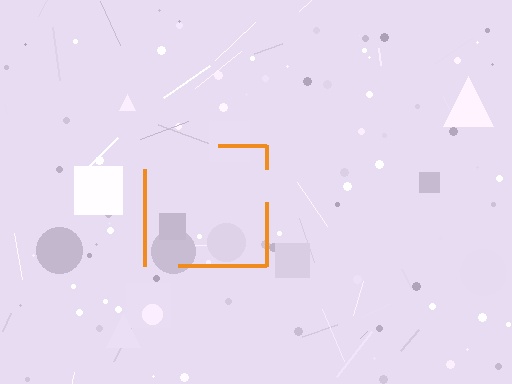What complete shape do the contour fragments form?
The contour fragments form a square.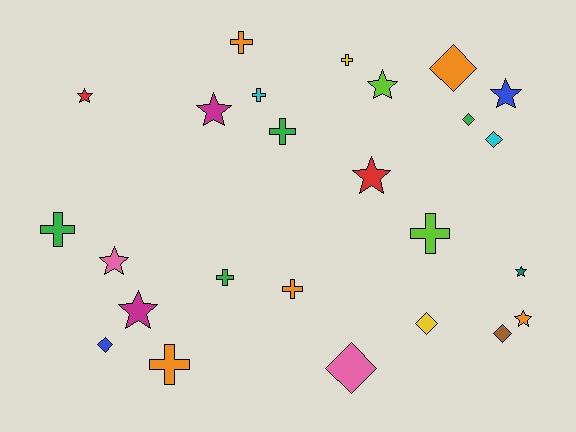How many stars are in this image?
There are 9 stars.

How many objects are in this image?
There are 25 objects.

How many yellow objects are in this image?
There are 2 yellow objects.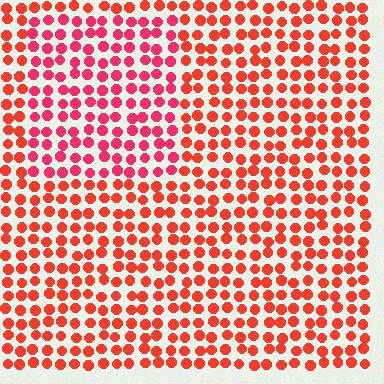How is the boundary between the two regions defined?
The boundary is defined purely by a slight shift in hue (about 24 degrees). Spacing, size, and orientation are identical on both sides.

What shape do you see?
I see a rectangle.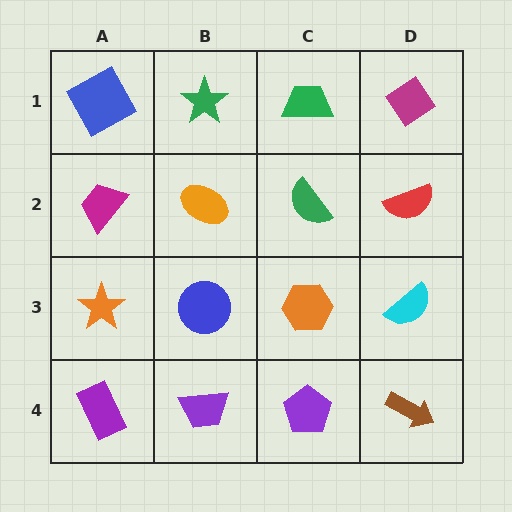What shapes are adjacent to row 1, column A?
A magenta trapezoid (row 2, column A), a green star (row 1, column B).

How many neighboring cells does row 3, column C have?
4.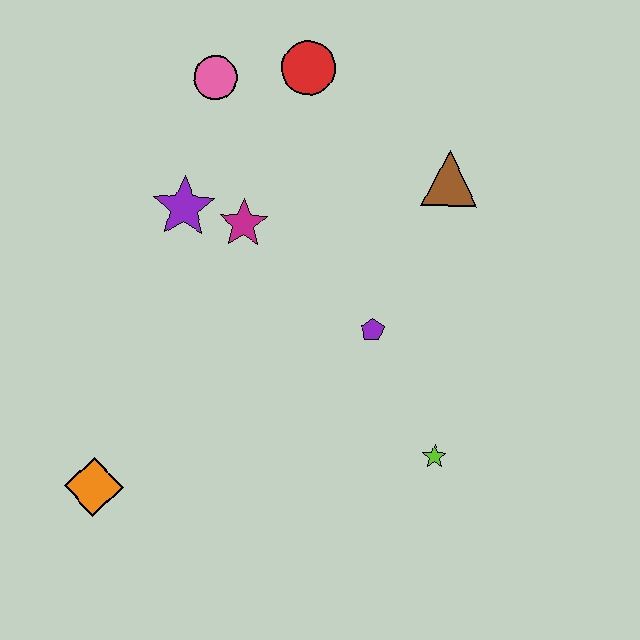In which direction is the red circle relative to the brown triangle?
The red circle is to the left of the brown triangle.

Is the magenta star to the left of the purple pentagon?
Yes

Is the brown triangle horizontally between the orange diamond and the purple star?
No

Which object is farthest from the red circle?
The orange diamond is farthest from the red circle.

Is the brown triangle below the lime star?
No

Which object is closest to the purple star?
The magenta star is closest to the purple star.